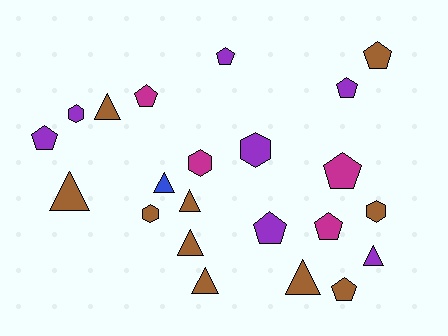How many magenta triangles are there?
There are no magenta triangles.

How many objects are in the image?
There are 22 objects.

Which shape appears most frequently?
Pentagon, with 9 objects.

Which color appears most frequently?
Brown, with 10 objects.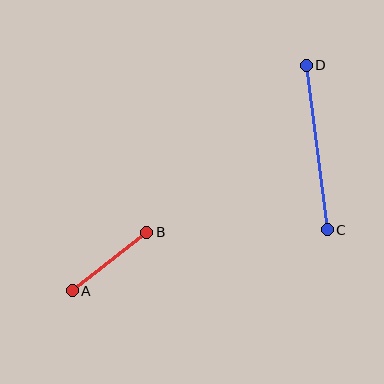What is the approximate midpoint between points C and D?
The midpoint is at approximately (317, 148) pixels.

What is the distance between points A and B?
The distance is approximately 95 pixels.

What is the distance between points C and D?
The distance is approximately 166 pixels.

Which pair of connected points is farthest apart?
Points C and D are farthest apart.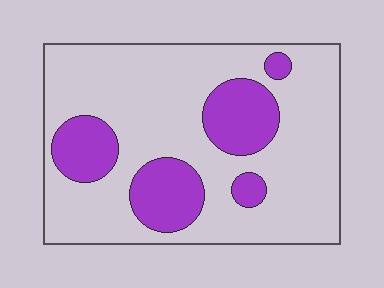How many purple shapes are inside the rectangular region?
5.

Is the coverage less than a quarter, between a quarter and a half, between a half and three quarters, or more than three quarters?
Less than a quarter.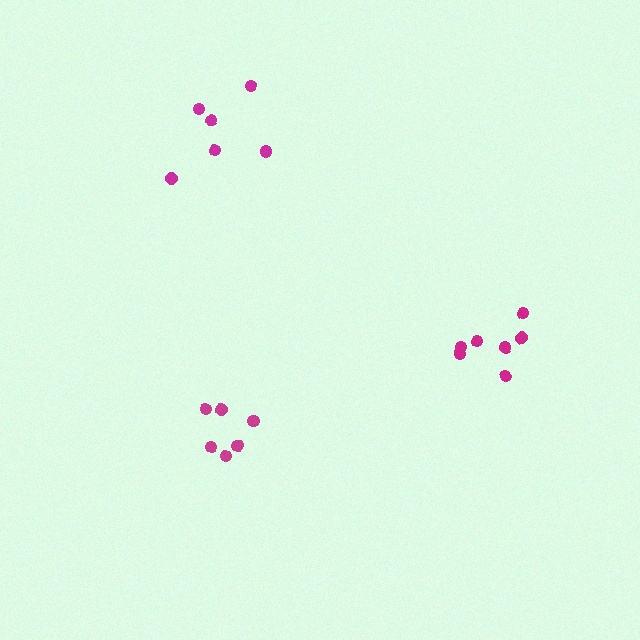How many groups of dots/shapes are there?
There are 3 groups.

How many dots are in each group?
Group 1: 7 dots, Group 2: 6 dots, Group 3: 6 dots (19 total).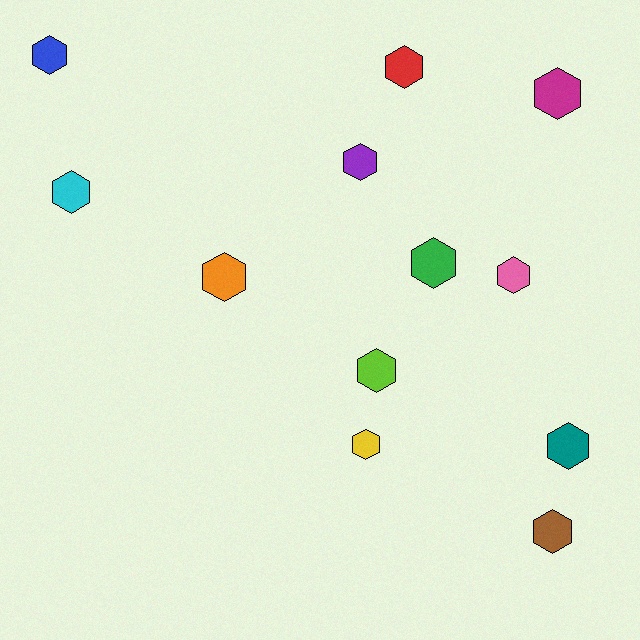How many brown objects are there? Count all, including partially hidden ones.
There is 1 brown object.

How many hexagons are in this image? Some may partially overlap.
There are 12 hexagons.